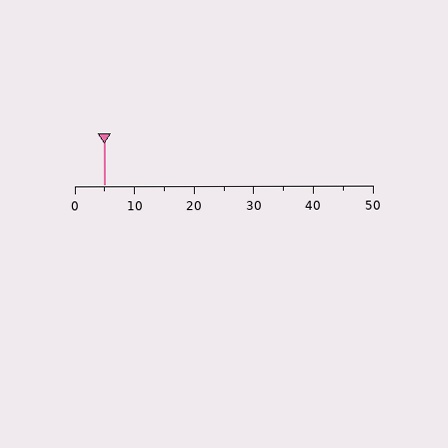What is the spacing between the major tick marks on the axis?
The major ticks are spaced 10 apart.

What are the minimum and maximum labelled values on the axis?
The axis runs from 0 to 50.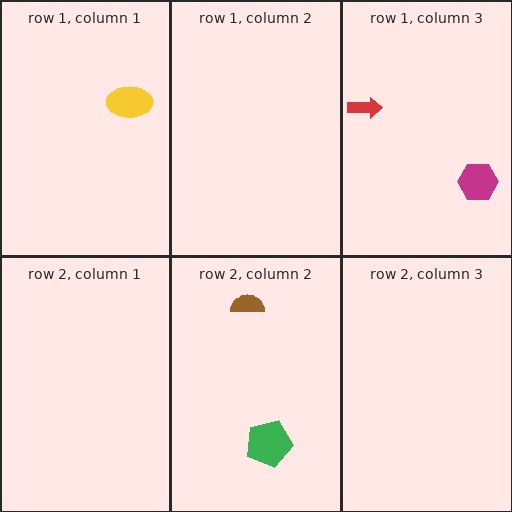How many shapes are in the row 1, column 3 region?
2.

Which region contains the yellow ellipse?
The row 1, column 1 region.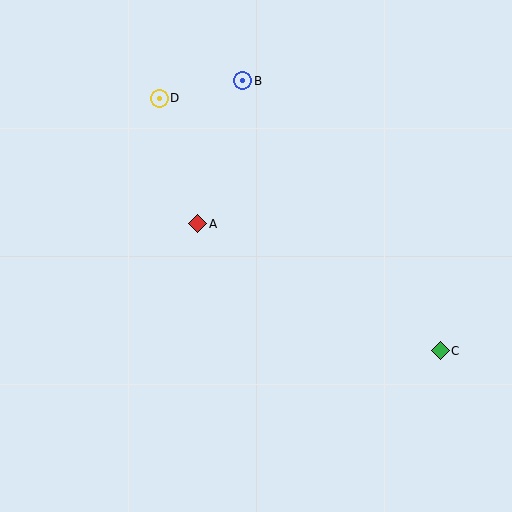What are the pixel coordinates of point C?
Point C is at (440, 351).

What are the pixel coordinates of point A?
Point A is at (198, 224).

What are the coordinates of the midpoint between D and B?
The midpoint between D and B is at (201, 89).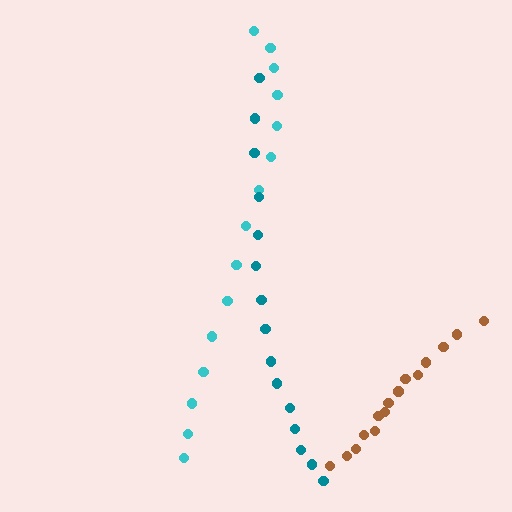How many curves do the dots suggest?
There are 3 distinct paths.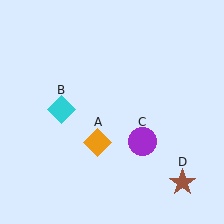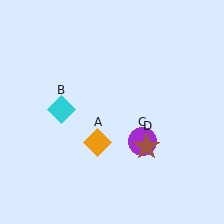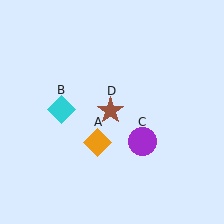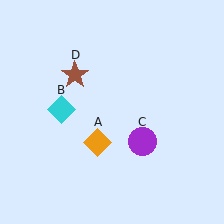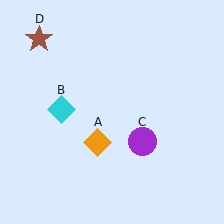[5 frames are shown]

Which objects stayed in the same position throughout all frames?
Orange diamond (object A) and cyan diamond (object B) and purple circle (object C) remained stationary.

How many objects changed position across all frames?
1 object changed position: brown star (object D).